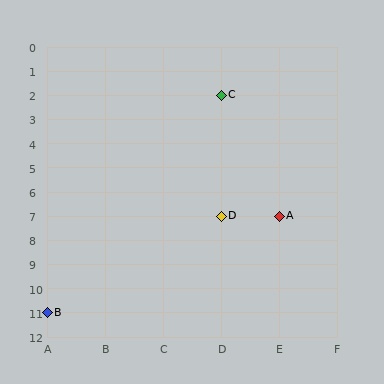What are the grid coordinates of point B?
Point B is at grid coordinates (A, 11).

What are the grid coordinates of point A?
Point A is at grid coordinates (E, 7).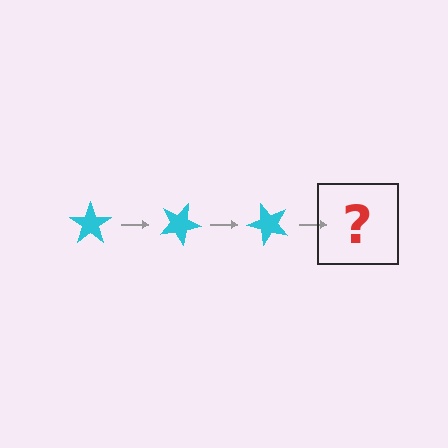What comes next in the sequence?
The next element should be a cyan star rotated 75 degrees.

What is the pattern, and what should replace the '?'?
The pattern is that the star rotates 25 degrees each step. The '?' should be a cyan star rotated 75 degrees.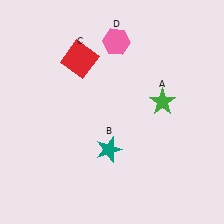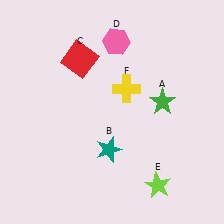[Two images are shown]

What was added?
A lime star (E), a yellow cross (F) were added in Image 2.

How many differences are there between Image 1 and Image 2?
There are 2 differences between the two images.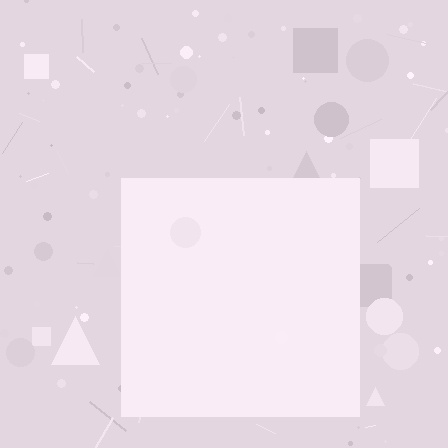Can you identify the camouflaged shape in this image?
The camouflaged shape is a square.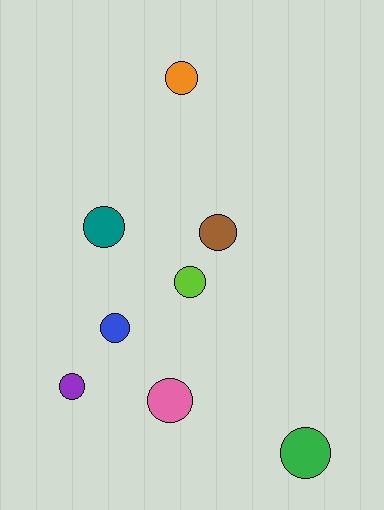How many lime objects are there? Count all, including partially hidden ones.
There is 1 lime object.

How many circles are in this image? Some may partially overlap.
There are 8 circles.